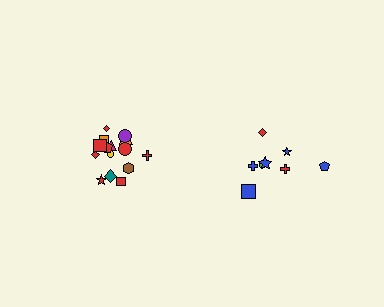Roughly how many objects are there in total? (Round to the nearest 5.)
Roughly 25 objects in total.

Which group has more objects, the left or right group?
The left group.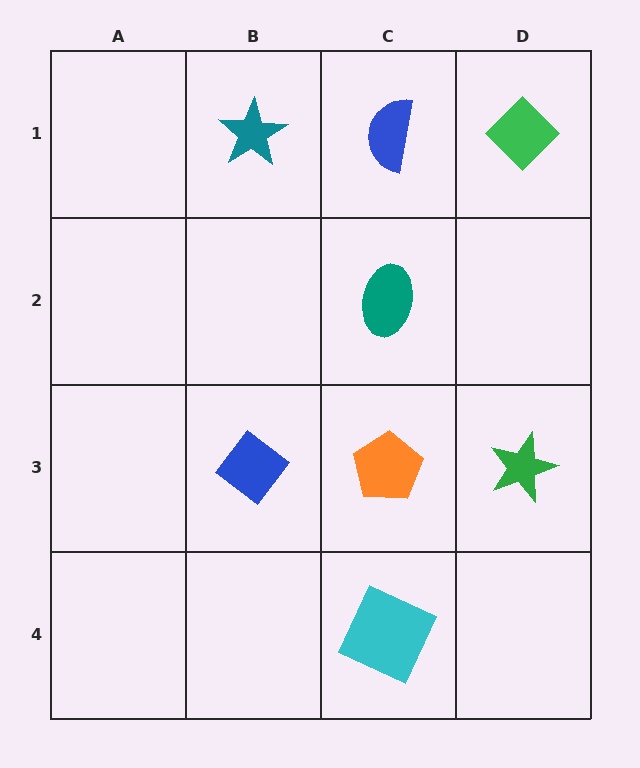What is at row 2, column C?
A teal ellipse.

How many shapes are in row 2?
1 shape.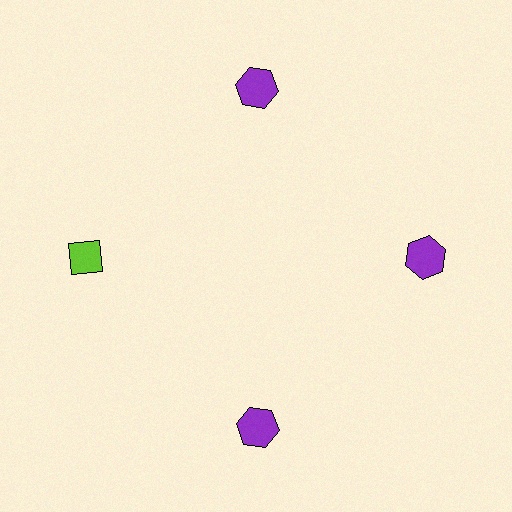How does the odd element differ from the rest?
It differs in both color (lime instead of purple) and shape (diamond instead of hexagon).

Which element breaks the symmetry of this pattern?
The lime diamond at roughly the 9 o'clock position breaks the symmetry. All other shapes are purple hexagons.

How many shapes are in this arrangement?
There are 4 shapes arranged in a ring pattern.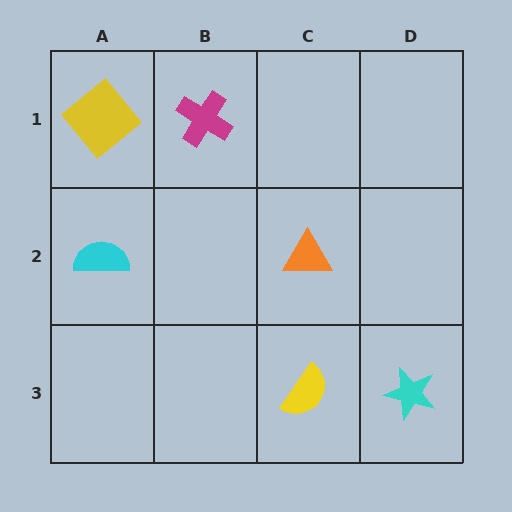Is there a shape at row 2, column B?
No, that cell is empty.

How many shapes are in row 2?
2 shapes.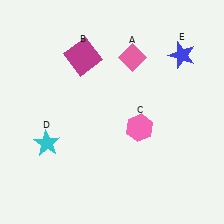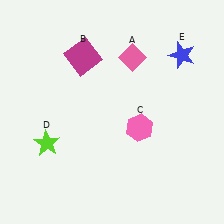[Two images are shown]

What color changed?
The star (D) changed from cyan in Image 1 to lime in Image 2.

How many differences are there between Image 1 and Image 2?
There is 1 difference between the two images.